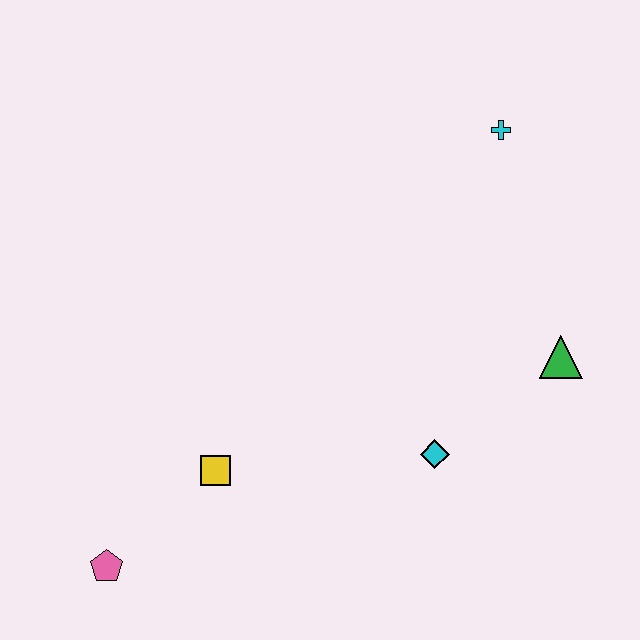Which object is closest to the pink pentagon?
The yellow square is closest to the pink pentagon.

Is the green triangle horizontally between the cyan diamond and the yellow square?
No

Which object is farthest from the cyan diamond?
The pink pentagon is farthest from the cyan diamond.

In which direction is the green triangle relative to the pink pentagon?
The green triangle is to the right of the pink pentagon.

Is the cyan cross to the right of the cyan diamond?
Yes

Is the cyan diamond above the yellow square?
Yes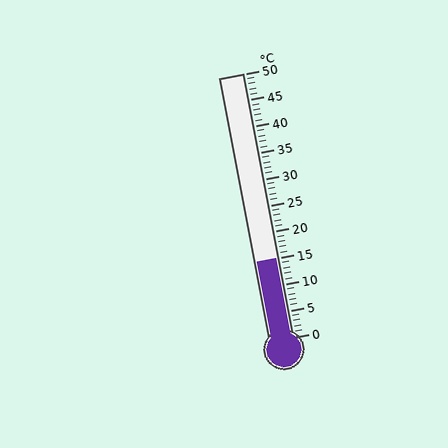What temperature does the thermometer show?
The thermometer shows approximately 15°C.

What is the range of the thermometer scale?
The thermometer scale ranges from 0°C to 50°C.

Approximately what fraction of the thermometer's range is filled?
The thermometer is filled to approximately 30% of its range.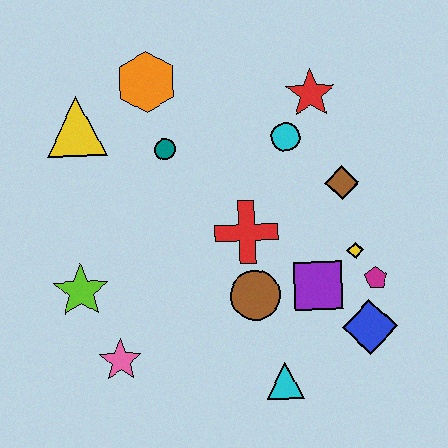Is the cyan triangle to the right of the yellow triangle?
Yes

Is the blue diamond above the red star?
No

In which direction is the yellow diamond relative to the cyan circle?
The yellow diamond is below the cyan circle.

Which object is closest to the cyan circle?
The red star is closest to the cyan circle.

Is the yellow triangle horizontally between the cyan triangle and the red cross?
No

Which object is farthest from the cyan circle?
The pink star is farthest from the cyan circle.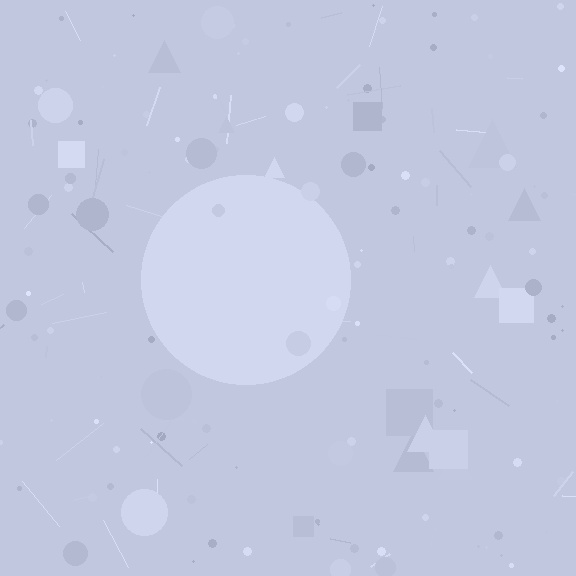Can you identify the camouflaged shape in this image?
The camouflaged shape is a circle.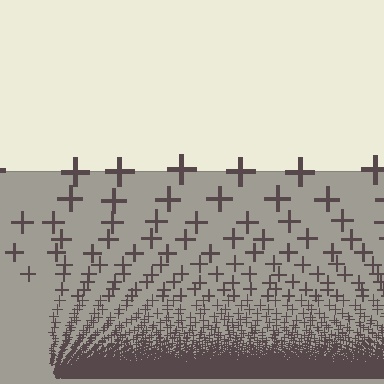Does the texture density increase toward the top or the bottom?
Density increases toward the bottom.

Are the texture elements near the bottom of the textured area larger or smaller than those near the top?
Smaller. The gradient is inverted — elements near the bottom are smaller and denser.